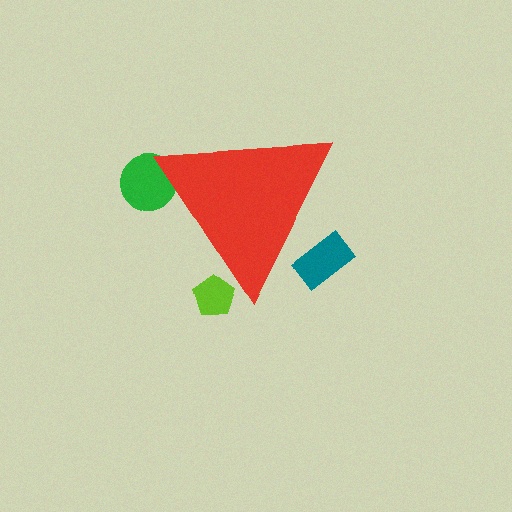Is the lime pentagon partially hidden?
Yes, the lime pentagon is partially hidden behind the red triangle.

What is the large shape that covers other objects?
A red triangle.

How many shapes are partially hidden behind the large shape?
3 shapes are partially hidden.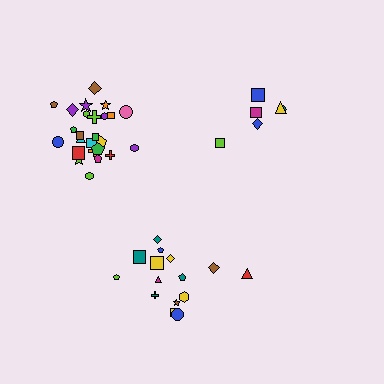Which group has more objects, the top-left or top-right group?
The top-left group.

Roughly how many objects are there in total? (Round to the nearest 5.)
Roughly 45 objects in total.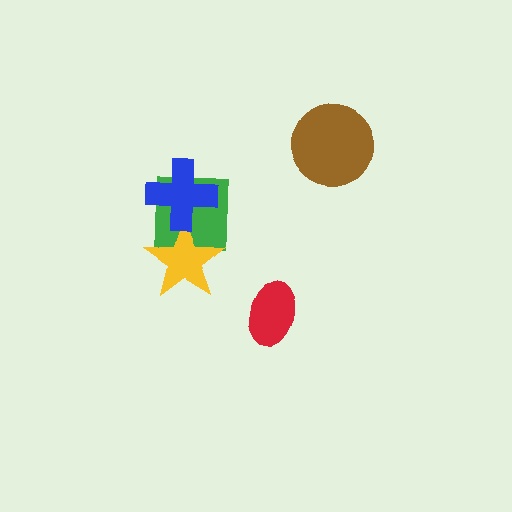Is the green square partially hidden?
Yes, it is partially covered by another shape.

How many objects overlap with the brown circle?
0 objects overlap with the brown circle.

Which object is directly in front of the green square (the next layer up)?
The yellow star is directly in front of the green square.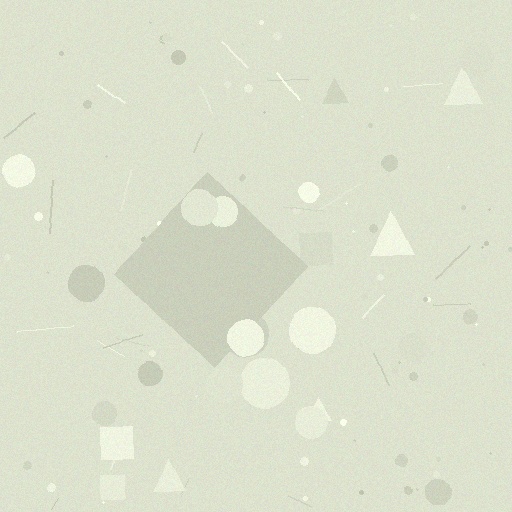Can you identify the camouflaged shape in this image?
The camouflaged shape is a diamond.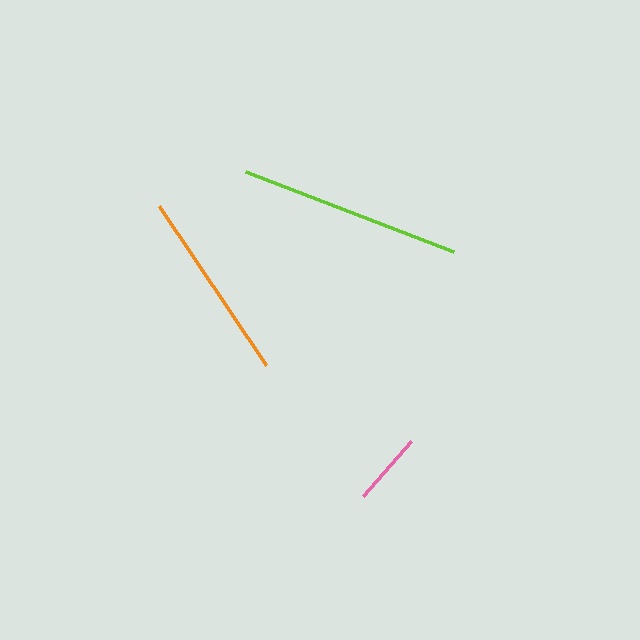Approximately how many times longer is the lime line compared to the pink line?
The lime line is approximately 3.1 times the length of the pink line.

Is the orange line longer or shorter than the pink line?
The orange line is longer than the pink line.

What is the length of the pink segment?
The pink segment is approximately 73 pixels long.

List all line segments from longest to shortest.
From longest to shortest: lime, orange, pink.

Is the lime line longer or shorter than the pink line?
The lime line is longer than the pink line.